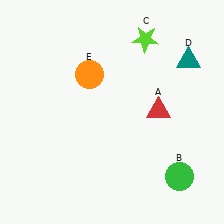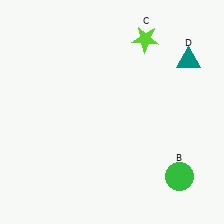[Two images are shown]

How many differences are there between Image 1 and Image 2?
There are 2 differences between the two images.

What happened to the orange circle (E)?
The orange circle (E) was removed in Image 2. It was in the top-left area of Image 1.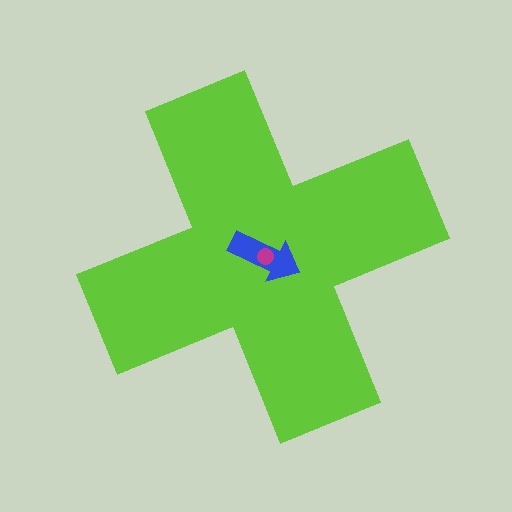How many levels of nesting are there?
3.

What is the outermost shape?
The lime cross.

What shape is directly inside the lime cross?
The blue arrow.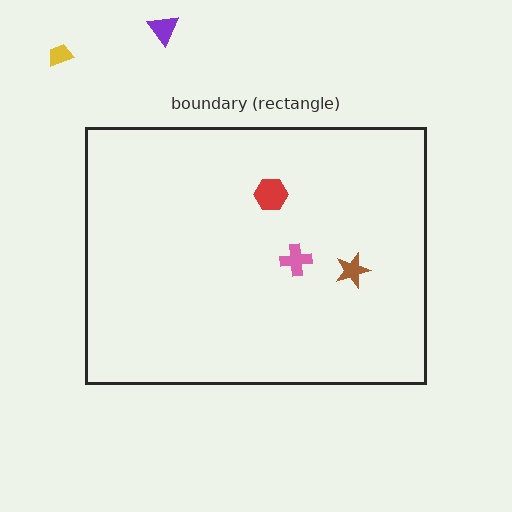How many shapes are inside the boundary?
3 inside, 2 outside.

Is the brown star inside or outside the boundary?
Inside.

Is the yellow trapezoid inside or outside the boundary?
Outside.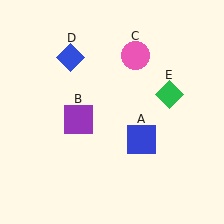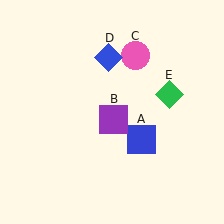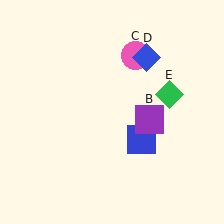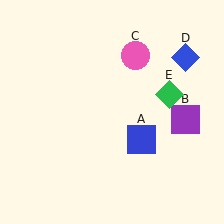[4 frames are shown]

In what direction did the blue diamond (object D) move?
The blue diamond (object D) moved right.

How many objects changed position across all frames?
2 objects changed position: purple square (object B), blue diamond (object D).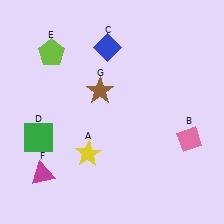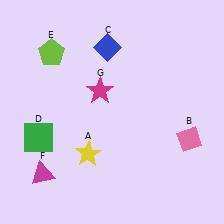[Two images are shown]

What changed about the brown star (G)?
In Image 1, G is brown. In Image 2, it changed to magenta.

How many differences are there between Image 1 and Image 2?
There is 1 difference between the two images.